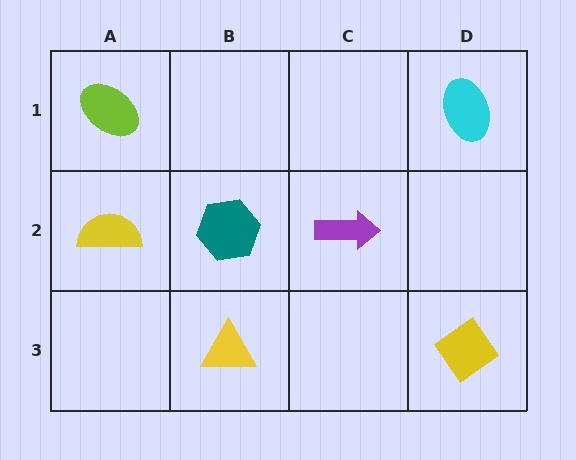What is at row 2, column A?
A yellow semicircle.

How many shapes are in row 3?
2 shapes.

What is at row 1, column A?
A lime ellipse.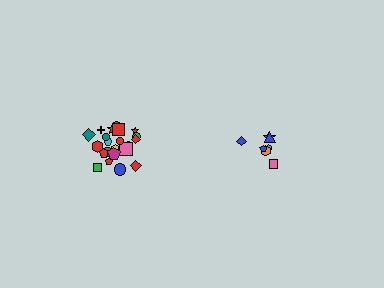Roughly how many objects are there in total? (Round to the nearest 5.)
Roughly 30 objects in total.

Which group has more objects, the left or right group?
The left group.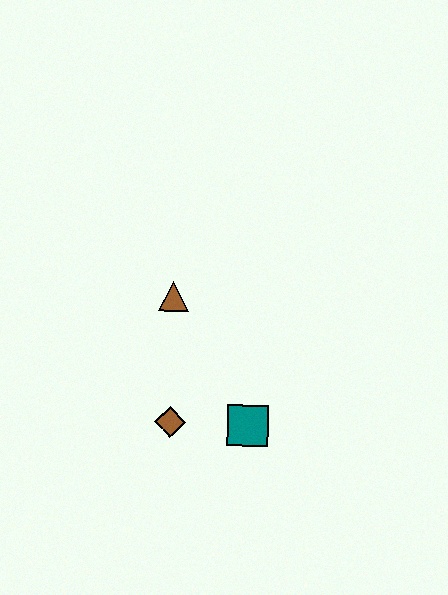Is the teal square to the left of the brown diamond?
No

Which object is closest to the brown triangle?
The brown diamond is closest to the brown triangle.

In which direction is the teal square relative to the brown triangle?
The teal square is below the brown triangle.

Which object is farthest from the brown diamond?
The brown triangle is farthest from the brown diamond.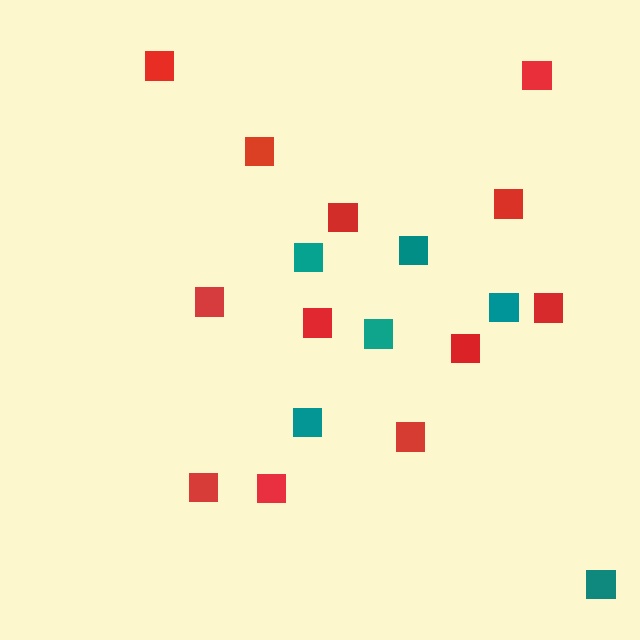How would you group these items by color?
There are 2 groups: one group of red squares (12) and one group of teal squares (6).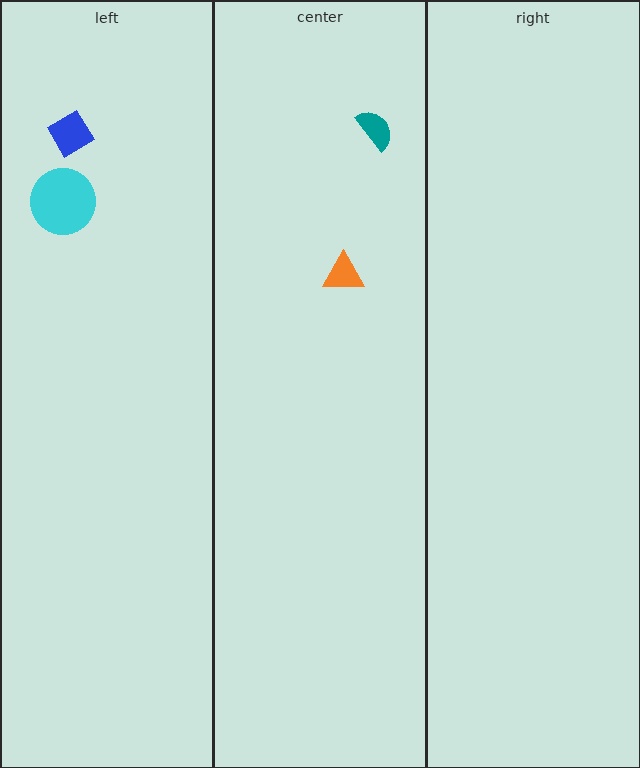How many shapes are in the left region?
2.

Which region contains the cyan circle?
The left region.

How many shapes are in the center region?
2.